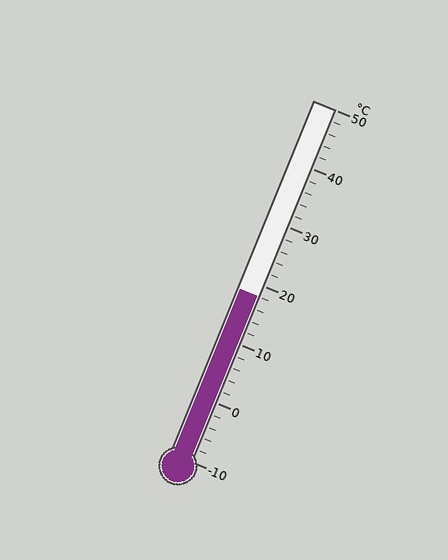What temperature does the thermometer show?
The thermometer shows approximately 18°C.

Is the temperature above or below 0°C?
The temperature is above 0°C.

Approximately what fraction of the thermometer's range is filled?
The thermometer is filled to approximately 45% of its range.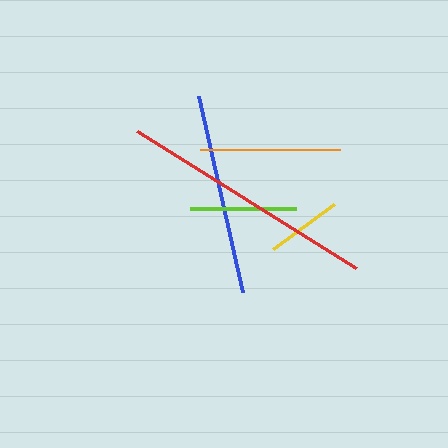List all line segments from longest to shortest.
From longest to shortest: red, blue, orange, lime, yellow.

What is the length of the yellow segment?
The yellow segment is approximately 75 pixels long.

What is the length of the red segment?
The red segment is approximately 258 pixels long.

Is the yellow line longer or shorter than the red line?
The red line is longer than the yellow line.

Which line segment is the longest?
The red line is the longest at approximately 258 pixels.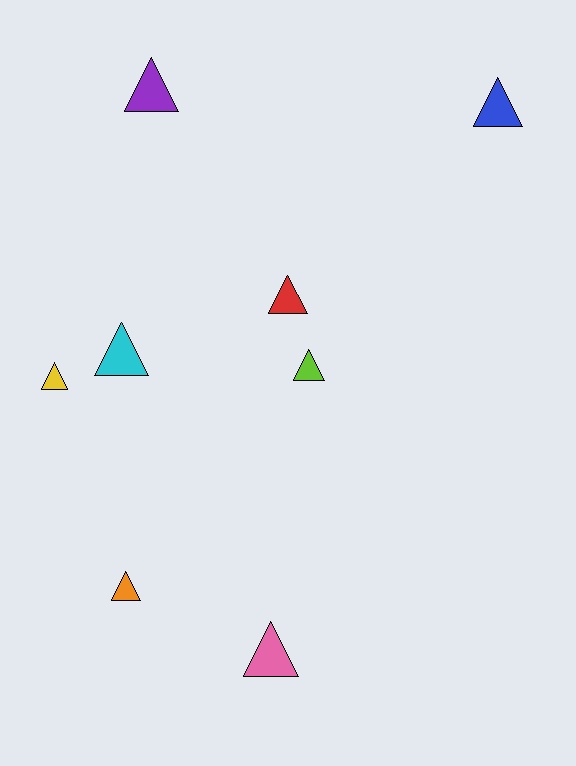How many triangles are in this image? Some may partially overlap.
There are 8 triangles.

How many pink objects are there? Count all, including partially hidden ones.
There is 1 pink object.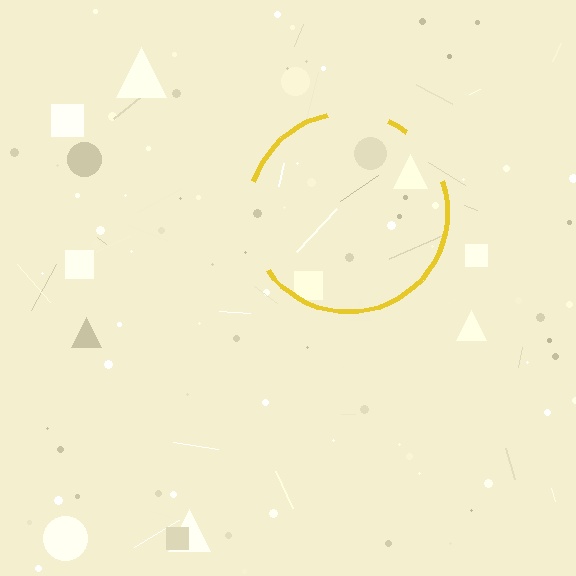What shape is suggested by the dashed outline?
The dashed outline suggests a circle.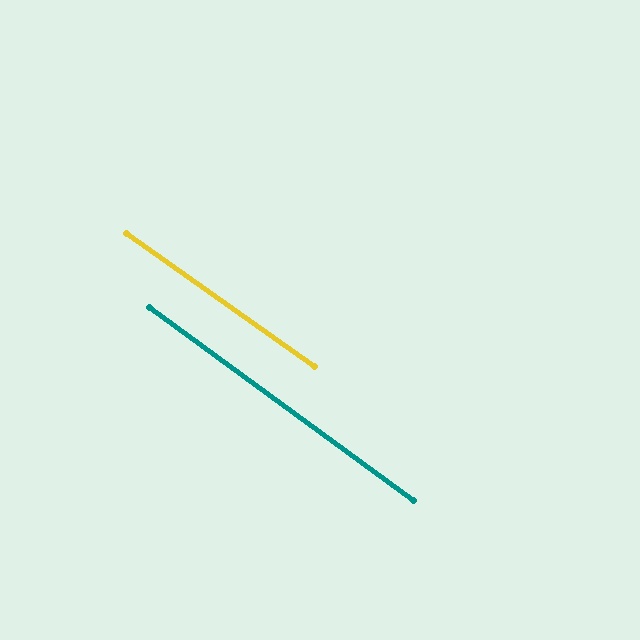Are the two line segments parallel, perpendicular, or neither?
Parallel — their directions differ by only 0.9°.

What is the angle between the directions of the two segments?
Approximately 1 degree.